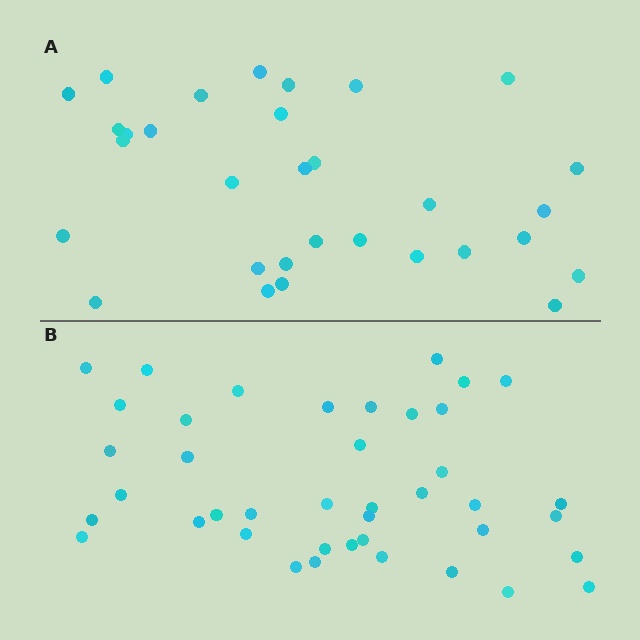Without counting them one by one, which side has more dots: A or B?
Region B (the bottom region) has more dots.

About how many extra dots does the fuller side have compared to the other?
Region B has roughly 10 or so more dots than region A.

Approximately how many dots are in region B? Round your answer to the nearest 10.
About 40 dots. (The exact count is 41, which rounds to 40.)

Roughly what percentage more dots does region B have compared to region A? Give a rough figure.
About 30% more.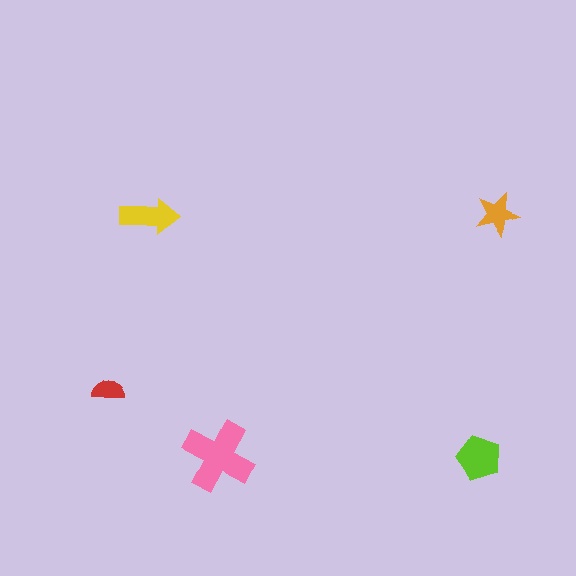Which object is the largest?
The pink cross.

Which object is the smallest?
The red semicircle.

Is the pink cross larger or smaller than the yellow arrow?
Larger.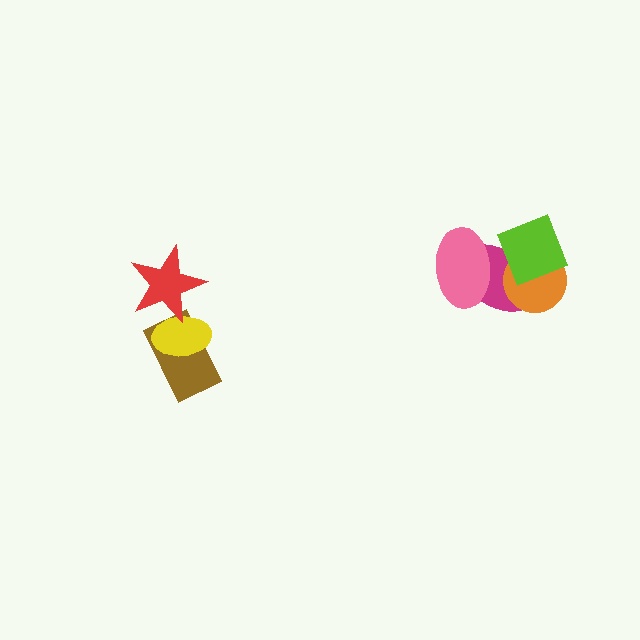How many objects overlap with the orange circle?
2 objects overlap with the orange circle.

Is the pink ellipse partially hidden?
No, no other shape covers it.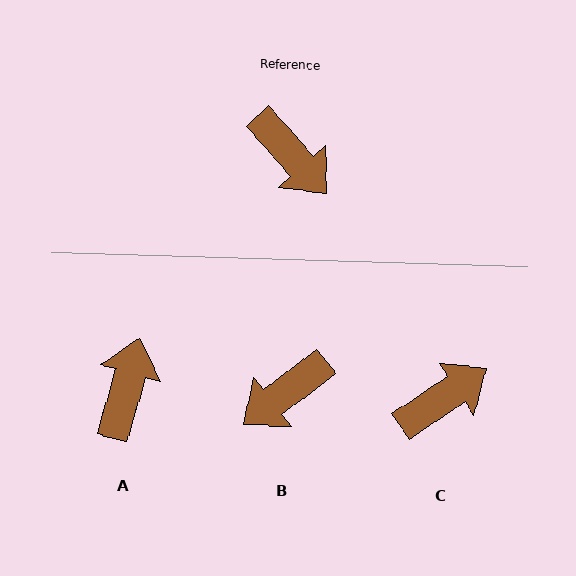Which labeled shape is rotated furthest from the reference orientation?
A, about 123 degrees away.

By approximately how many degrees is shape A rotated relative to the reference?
Approximately 123 degrees counter-clockwise.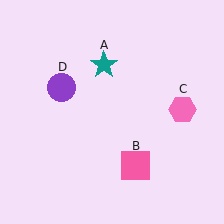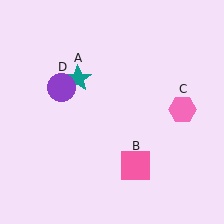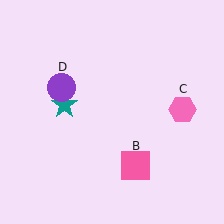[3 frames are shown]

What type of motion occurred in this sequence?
The teal star (object A) rotated counterclockwise around the center of the scene.